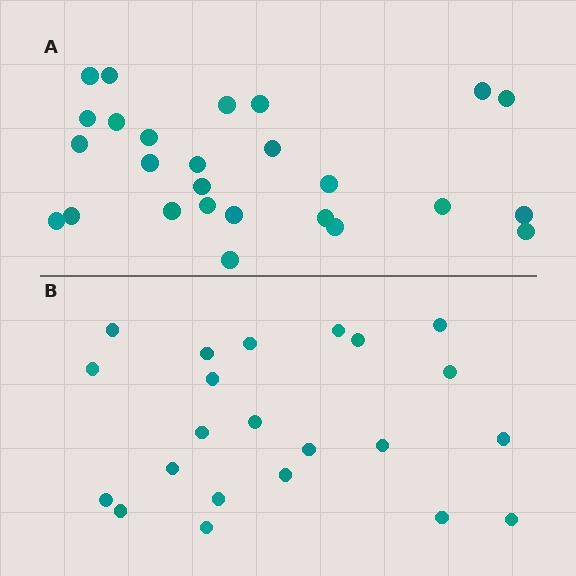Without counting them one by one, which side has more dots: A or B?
Region A (the top region) has more dots.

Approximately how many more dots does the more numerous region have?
Region A has about 4 more dots than region B.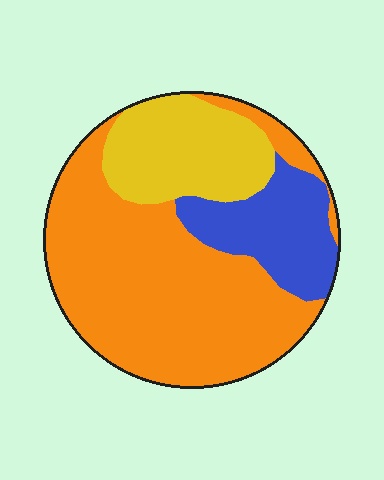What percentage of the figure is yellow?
Yellow takes up less than a quarter of the figure.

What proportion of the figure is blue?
Blue takes up about one sixth (1/6) of the figure.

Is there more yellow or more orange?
Orange.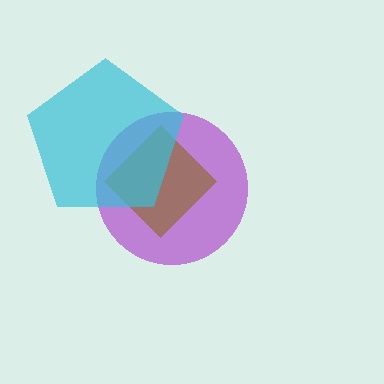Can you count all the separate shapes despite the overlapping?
Yes, there are 3 separate shapes.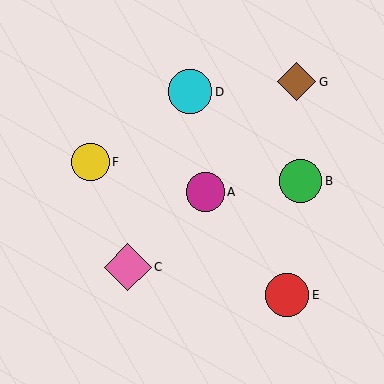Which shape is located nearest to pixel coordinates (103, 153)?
The yellow circle (labeled F) at (90, 162) is nearest to that location.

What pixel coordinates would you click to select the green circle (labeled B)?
Click at (301, 181) to select the green circle B.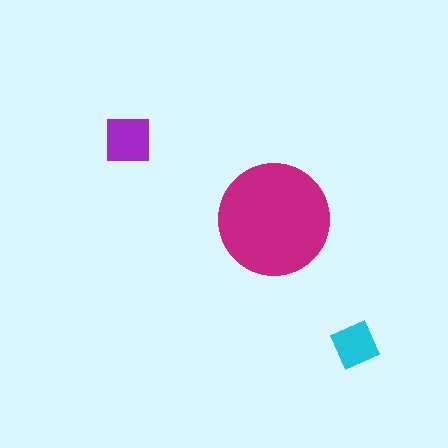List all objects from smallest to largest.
The cyan diamond, the purple square, the magenta circle.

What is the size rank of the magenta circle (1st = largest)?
1st.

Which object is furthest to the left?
The purple square is leftmost.